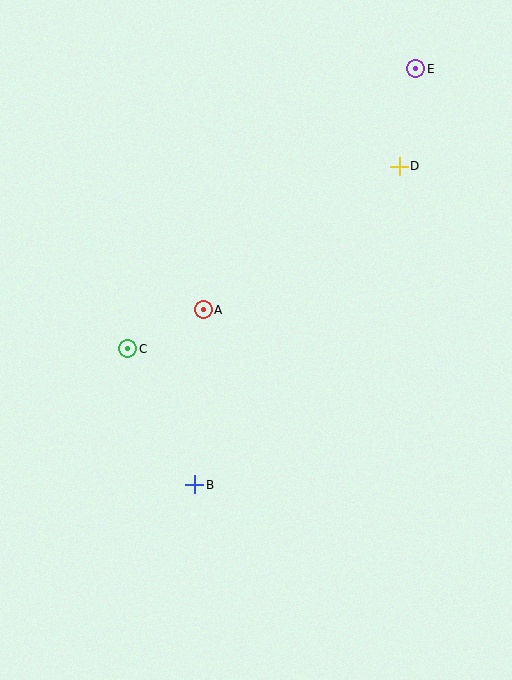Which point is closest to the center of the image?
Point A at (203, 310) is closest to the center.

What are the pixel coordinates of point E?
Point E is at (416, 69).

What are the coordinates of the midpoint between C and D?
The midpoint between C and D is at (263, 257).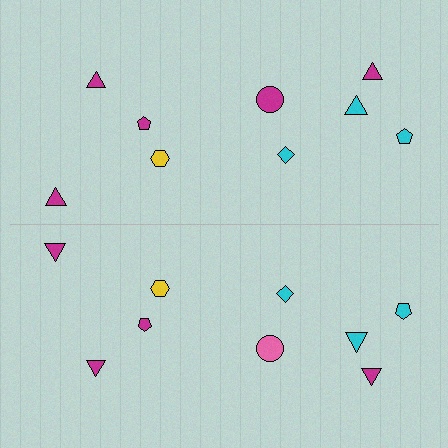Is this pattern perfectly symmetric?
No, the pattern is not perfectly symmetric. The pink circle on the bottom side breaks the symmetry — its mirror counterpart is magenta.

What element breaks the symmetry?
The pink circle on the bottom side breaks the symmetry — its mirror counterpart is magenta.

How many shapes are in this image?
There are 18 shapes in this image.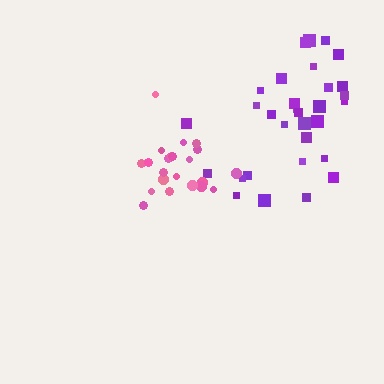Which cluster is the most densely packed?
Pink.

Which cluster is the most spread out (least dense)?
Purple.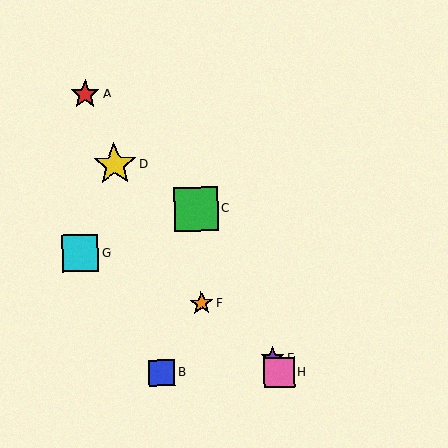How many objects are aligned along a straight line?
3 objects (C, E, H) are aligned along a straight line.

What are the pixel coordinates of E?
Object E is at (272, 358).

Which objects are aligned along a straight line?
Objects C, E, H are aligned along a straight line.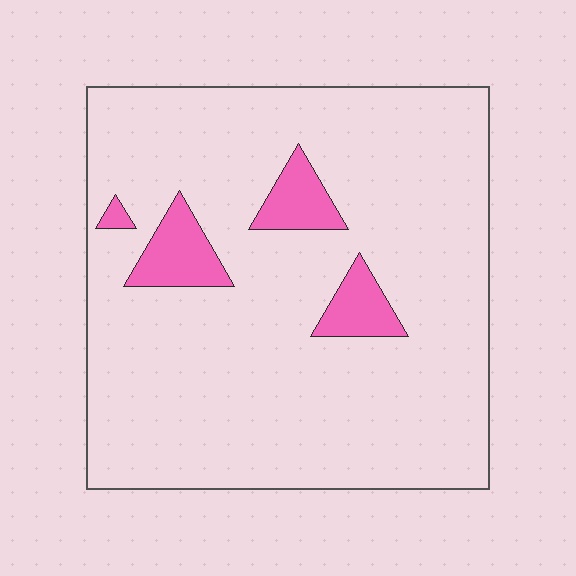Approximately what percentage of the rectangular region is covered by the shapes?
Approximately 10%.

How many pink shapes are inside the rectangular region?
4.